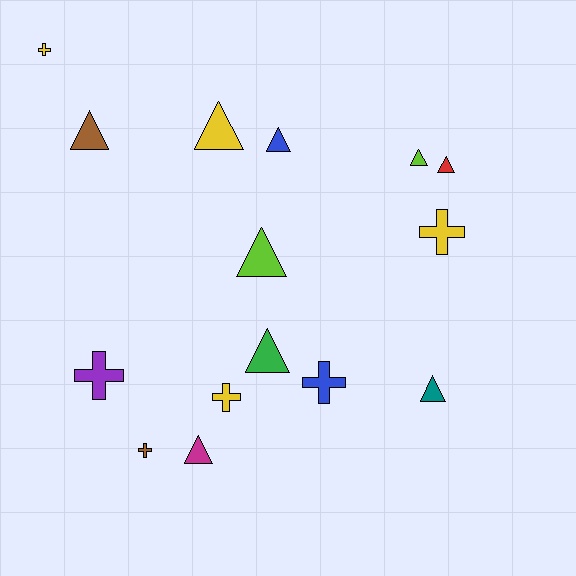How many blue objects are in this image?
There are 2 blue objects.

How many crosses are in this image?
There are 6 crosses.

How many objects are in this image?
There are 15 objects.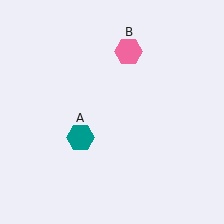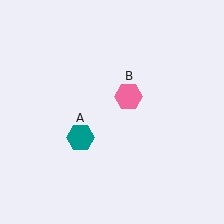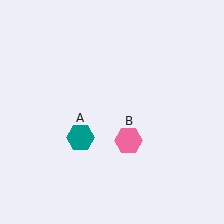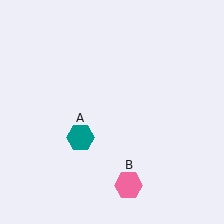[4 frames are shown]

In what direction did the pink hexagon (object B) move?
The pink hexagon (object B) moved down.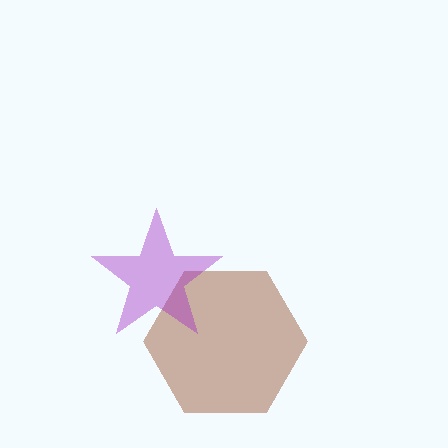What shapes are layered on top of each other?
The layered shapes are: a brown hexagon, a purple star.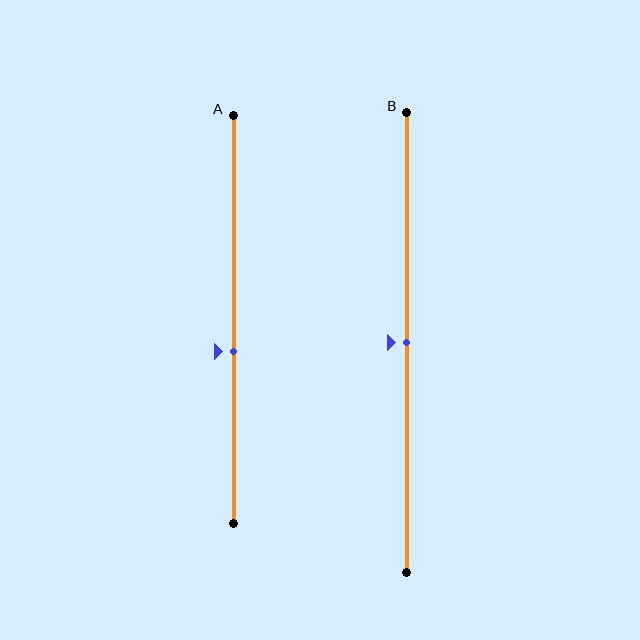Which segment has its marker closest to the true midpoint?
Segment B has its marker closest to the true midpoint.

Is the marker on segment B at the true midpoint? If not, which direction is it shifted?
Yes, the marker on segment B is at the true midpoint.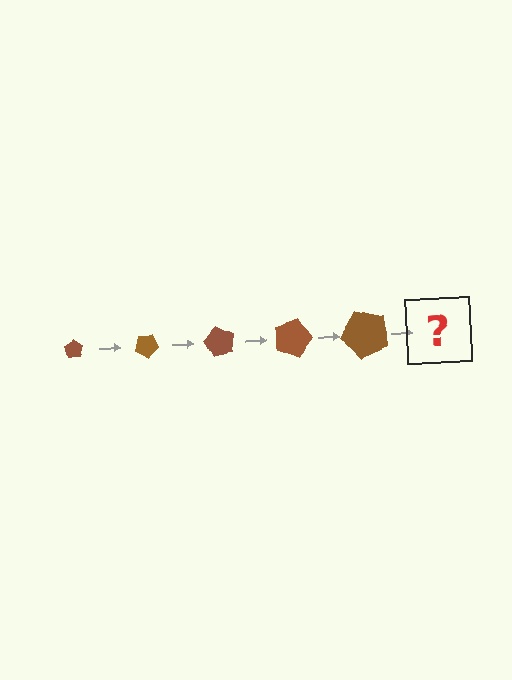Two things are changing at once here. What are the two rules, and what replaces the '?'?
The two rules are that the pentagon grows larger each step and it rotates 30 degrees each step. The '?' should be a pentagon, larger than the previous one and rotated 150 degrees from the start.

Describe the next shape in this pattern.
It should be a pentagon, larger than the previous one and rotated 150 degrees from the start.